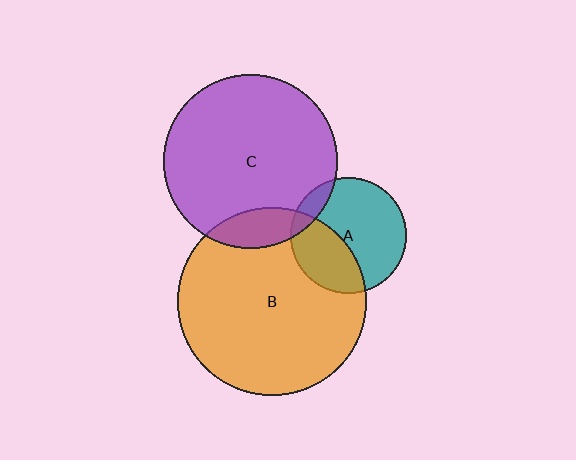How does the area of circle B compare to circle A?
Approximately 2.6 times.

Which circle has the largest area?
Circle B (orange).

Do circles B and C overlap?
Yes.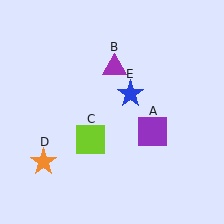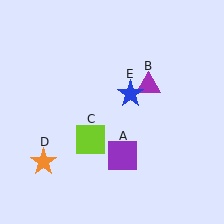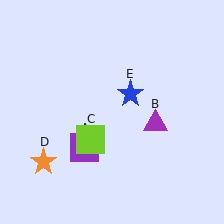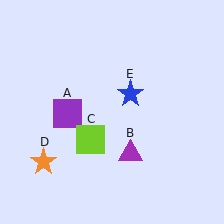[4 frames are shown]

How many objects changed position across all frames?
2 objects changed position: purple square (object A), purple triangle (object B).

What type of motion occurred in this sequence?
The purple square (object A), purple triangle (object B) rotated clockwise around the center of the scene.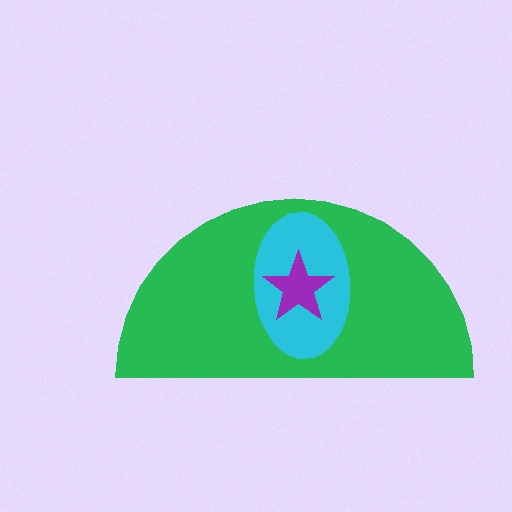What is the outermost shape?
The green semicircle.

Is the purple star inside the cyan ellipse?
Yes.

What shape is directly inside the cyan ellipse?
The purple star.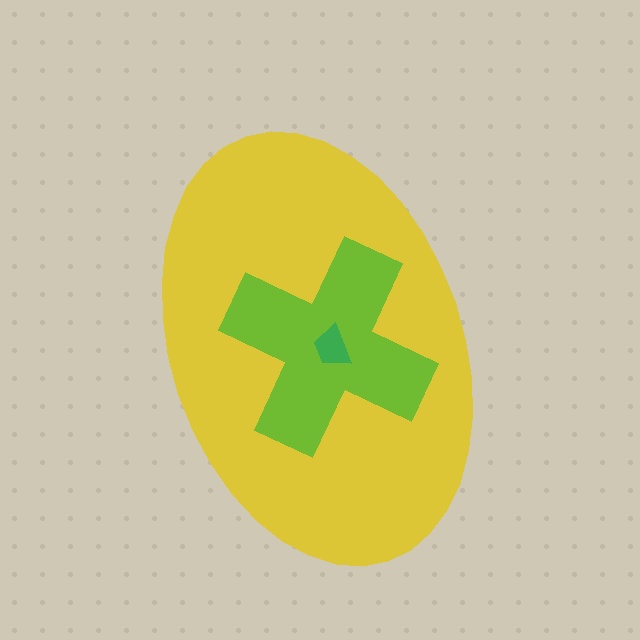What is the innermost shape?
The green trapezoid.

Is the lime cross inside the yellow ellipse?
Yes.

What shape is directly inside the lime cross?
The green trapezoid.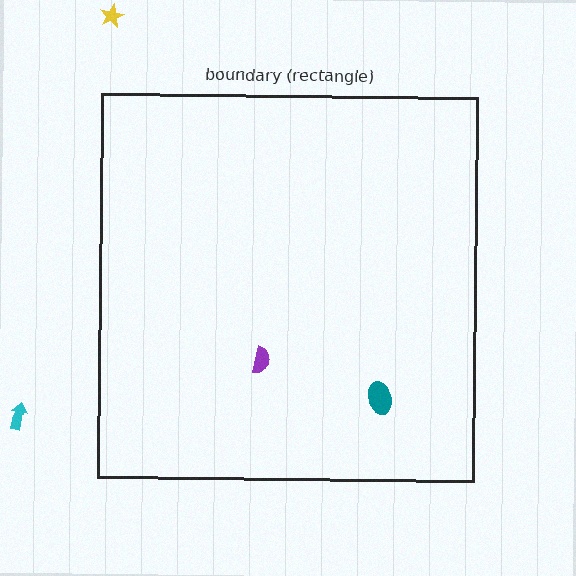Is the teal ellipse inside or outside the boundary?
Inside.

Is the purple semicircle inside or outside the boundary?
Inside.